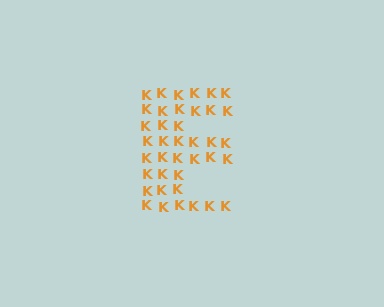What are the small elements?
The small elements are letter K's.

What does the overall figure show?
The overall figure shows the letter E.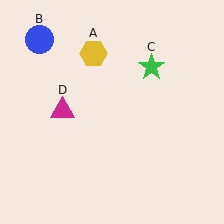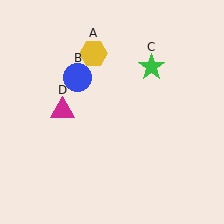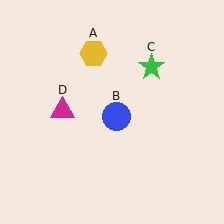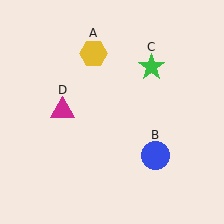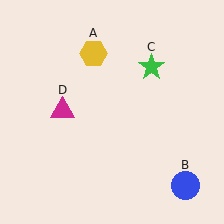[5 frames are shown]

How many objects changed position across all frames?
1 object changed position: blue circle (object B).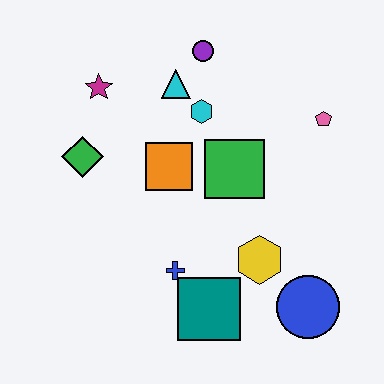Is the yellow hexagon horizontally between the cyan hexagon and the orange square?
No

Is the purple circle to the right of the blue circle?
No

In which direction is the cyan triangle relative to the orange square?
The cyan triangle is above the orange square.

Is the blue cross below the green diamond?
Yes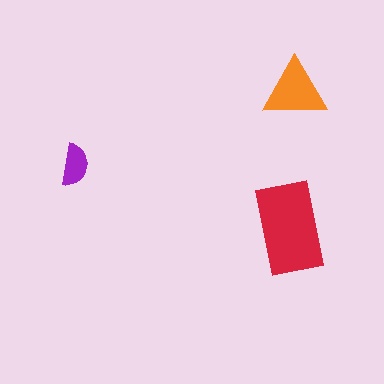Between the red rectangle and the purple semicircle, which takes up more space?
The red rectangle.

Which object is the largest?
The red rectangle.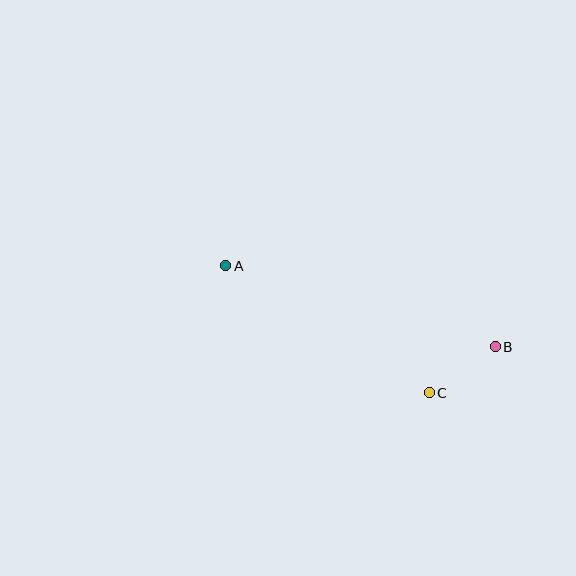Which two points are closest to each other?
Points B and C are closest to each other.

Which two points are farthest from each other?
Points A and B are farthest from each other.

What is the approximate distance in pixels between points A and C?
The distance between A and C is approximately 240 pixels.